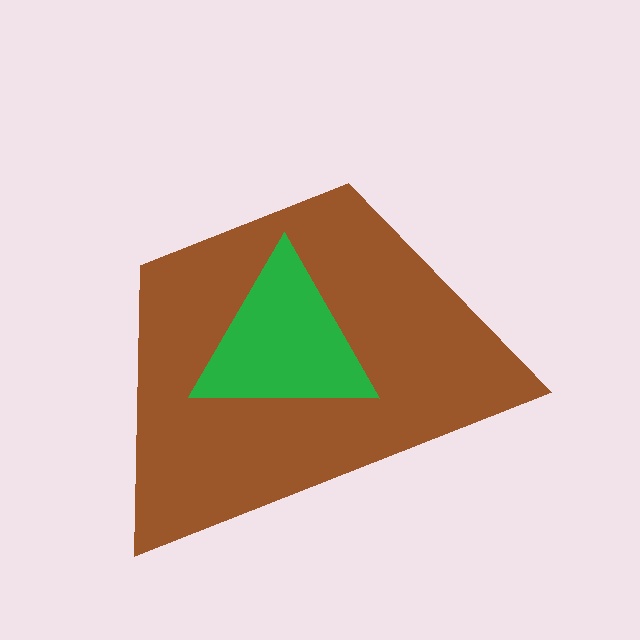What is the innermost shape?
The green triangle.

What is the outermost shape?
The brown trapezoid.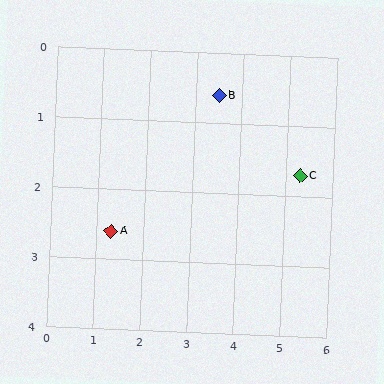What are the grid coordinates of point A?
Point A is at approximately (1.3, 2.6).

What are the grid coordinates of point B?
Point B is at approximately (3.5, 0.6).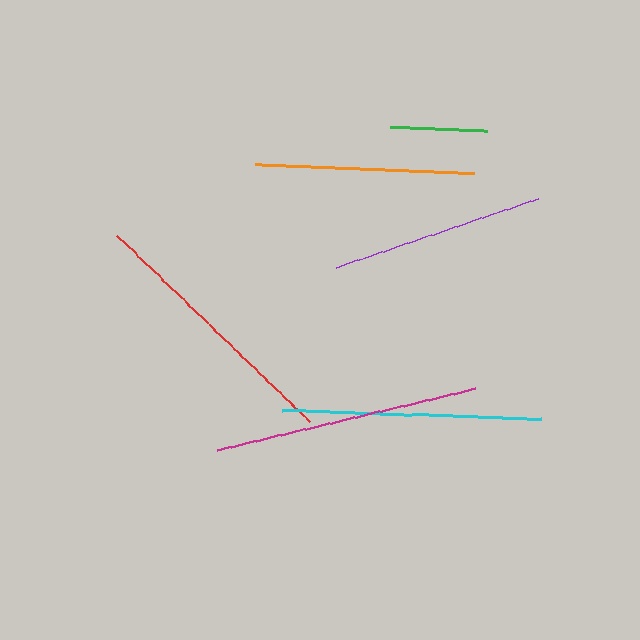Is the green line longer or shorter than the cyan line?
The cyan line is longer than the green line.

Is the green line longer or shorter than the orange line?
The orange line is longer than the green line.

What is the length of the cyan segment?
The cyan segment is approximately 260 pixels long.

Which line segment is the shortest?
The green line is the shortest at approximately 97 pixels.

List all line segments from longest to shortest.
From longest to shortest: red, magenta, cyan, orange, purple, green.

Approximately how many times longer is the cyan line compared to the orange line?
The cyan line is approximately 1.2 times the length of the orange line.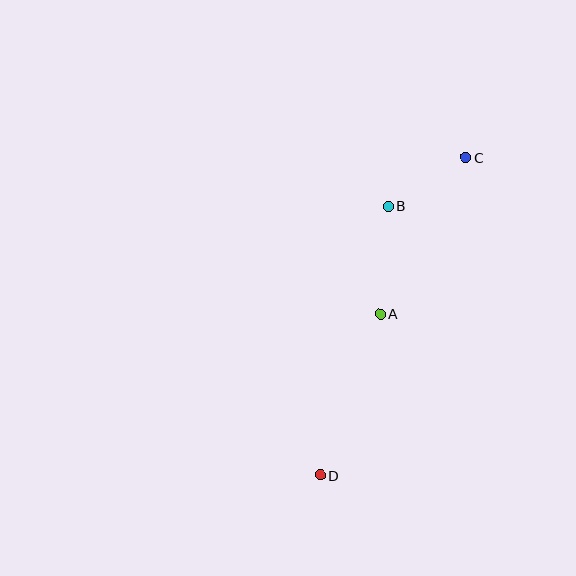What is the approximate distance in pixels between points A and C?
The distance between A and C is approximately 178 pixels.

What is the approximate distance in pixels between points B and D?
The distance between B and D is approximately 277 pixels.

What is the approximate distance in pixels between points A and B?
The distance between A and B is approximately 108 pixels.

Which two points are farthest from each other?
Points C and D are farthest from each other.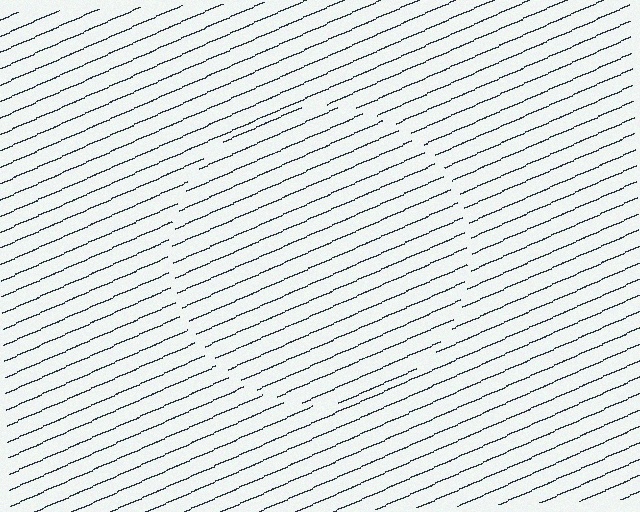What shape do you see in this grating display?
An illusory circle. The interior of the shape contains the same grating, shifted by half a period — the contour is defined by the phase discontinuity where line-ends from the inner and outer gratings abut.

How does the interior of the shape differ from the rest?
The interior of the shape contains the same grating, shifted by half a period — the contour is defined by the phase discontinuity where line-ends from the inner and outer gratings abut.